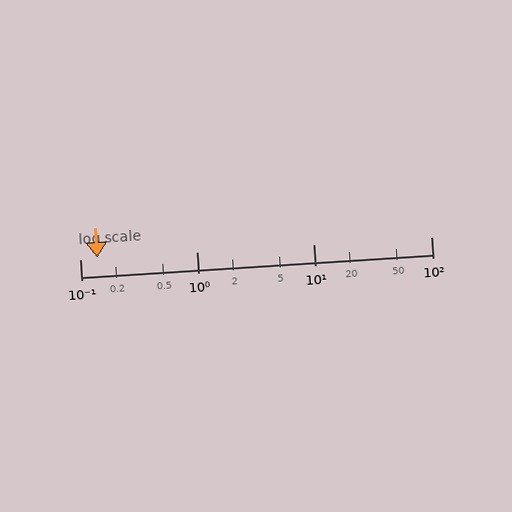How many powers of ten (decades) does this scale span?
The scale spans 3 decades, from 0.1 to 100.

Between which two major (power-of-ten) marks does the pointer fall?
The pointer is between 0.1 and 1.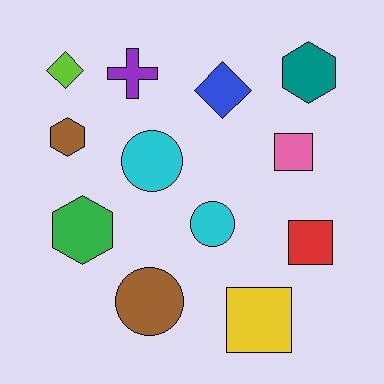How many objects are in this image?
There are 12 objects.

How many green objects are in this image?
There is 1 green object.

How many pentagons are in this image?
There are no pentagons.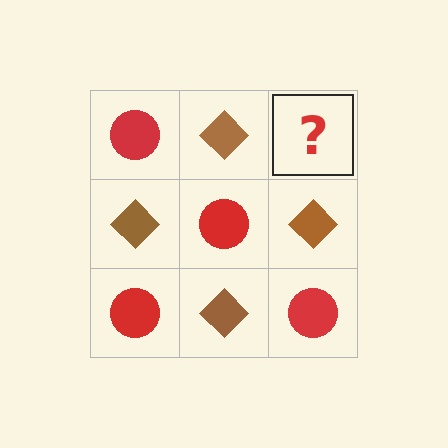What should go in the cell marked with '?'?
The missing cell should contain a red circle.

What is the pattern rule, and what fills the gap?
The rule is that it alternates red circle and brown diamond in a checkerboard pattern. The gap should be filled with a red circle.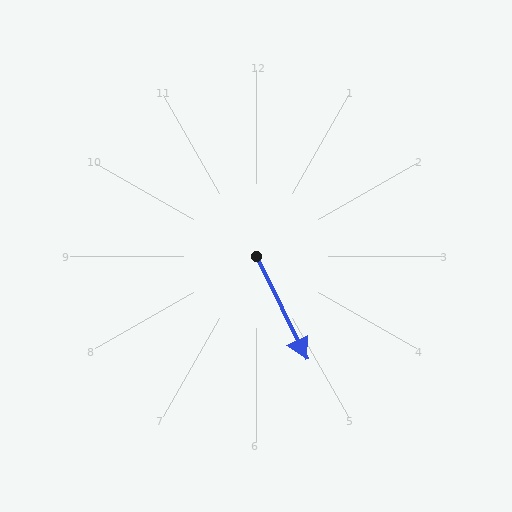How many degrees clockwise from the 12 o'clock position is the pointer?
Approximately 154 degrees.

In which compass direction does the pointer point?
Southeast.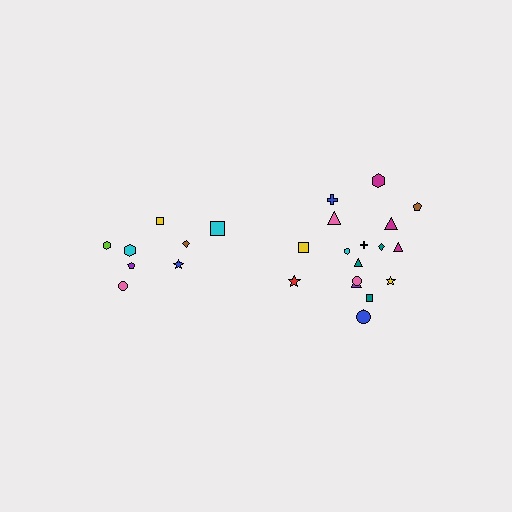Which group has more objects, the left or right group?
The right group.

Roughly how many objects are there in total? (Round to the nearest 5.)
Roughly 25 objects in total.